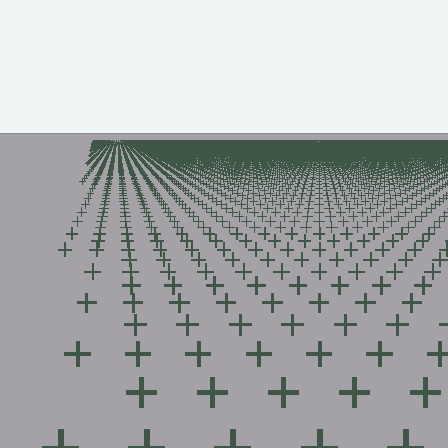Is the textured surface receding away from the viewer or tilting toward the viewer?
The surface is receding away from the viewer. Texture elements get smaller and denser toward the top.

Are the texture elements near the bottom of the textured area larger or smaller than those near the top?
Larger. Near the bottom, elements are closer to the viewer and appear at a bigger on-screen size.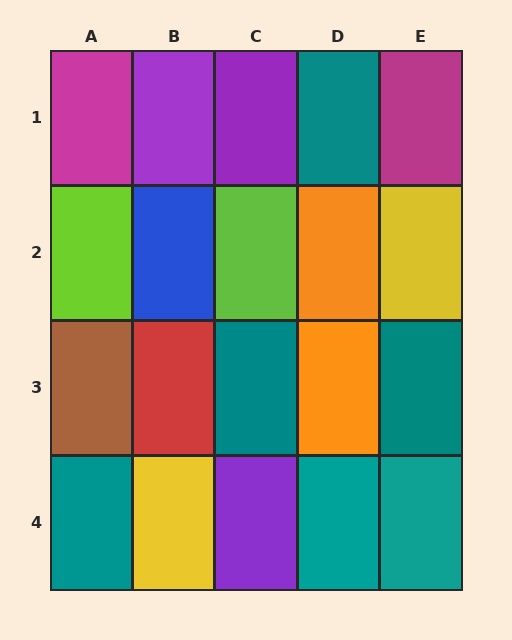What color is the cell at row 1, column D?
Teal.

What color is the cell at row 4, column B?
Yellow.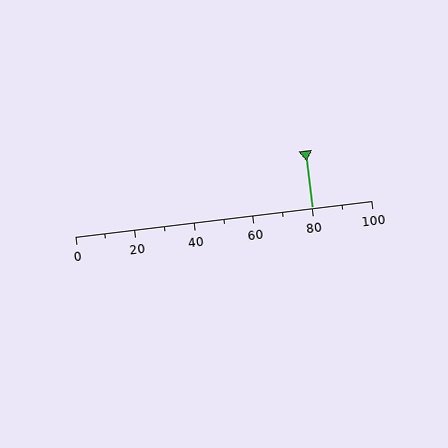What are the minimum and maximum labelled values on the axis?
The axis runs from 0 to 100.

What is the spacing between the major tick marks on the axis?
The major ticks are spaced 20 apart.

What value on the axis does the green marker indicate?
The marker indicates approximately 80.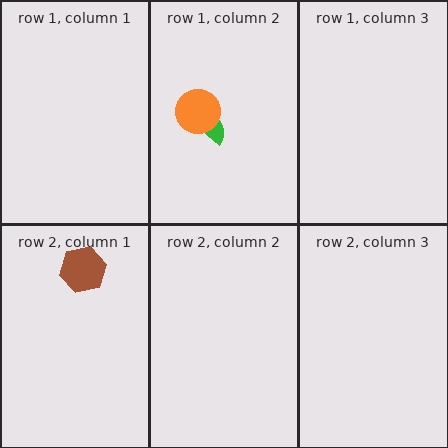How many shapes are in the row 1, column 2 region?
2.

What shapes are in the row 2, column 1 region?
The brown hexagon.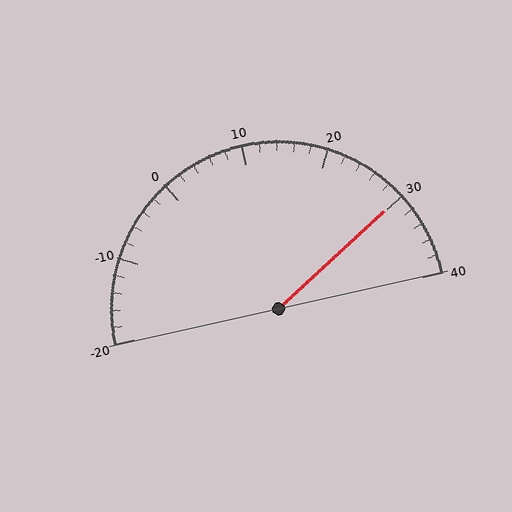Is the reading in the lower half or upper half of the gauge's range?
The reading is in the upper half of the range (-20 to 40).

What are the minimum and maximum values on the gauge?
The gauge ranges from -20 to 40.